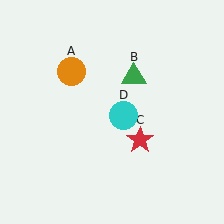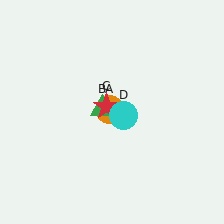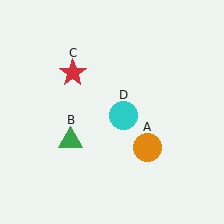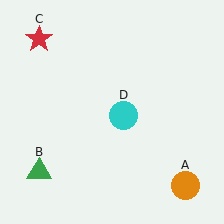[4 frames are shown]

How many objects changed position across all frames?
3 objects changed position: orange circle (object A), green triangle (object B), red star (object C).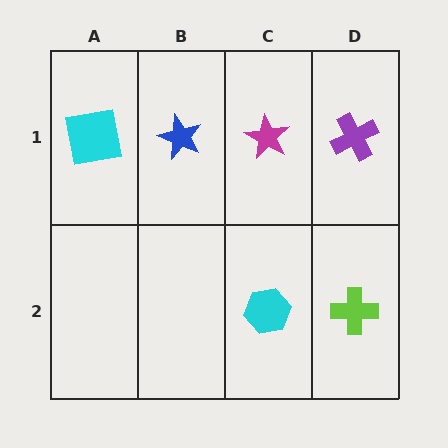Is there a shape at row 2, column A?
No, that cell is empty.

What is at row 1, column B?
A blue star.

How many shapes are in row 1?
4 shapes.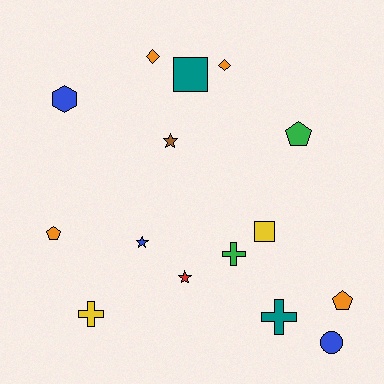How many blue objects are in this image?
There are 3 blue objects.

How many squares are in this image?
There are 2 squares.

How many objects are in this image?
There are 15 objects.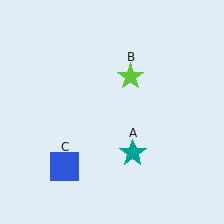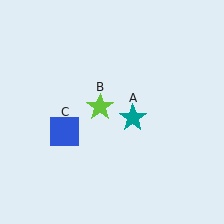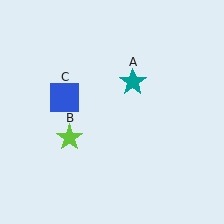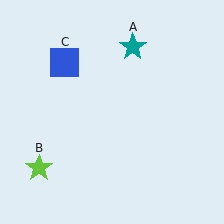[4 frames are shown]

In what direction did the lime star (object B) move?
The lime star (object B) moved down and to the left.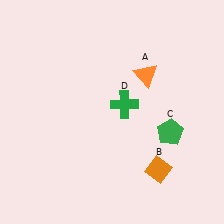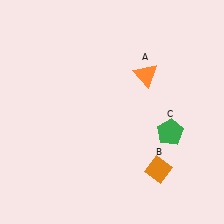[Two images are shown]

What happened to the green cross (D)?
The green cross (D) was removed in Image 2. It was in the top-right area of Image 1.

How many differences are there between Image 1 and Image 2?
There is 1 difference between the two images.